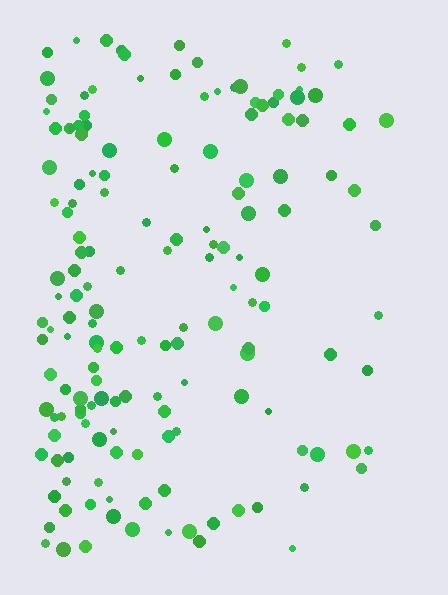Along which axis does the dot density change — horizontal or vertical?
Horizontal.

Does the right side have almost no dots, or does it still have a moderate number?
Still a moderate number, just noticeably fewer than the left.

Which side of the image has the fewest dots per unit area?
The right.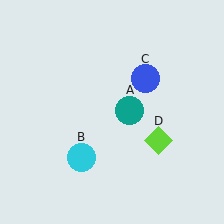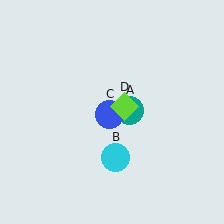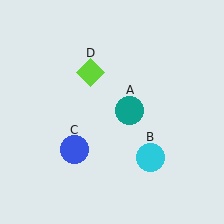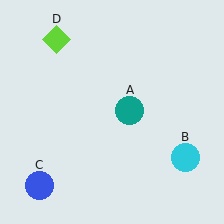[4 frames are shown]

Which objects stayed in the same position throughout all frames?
Teal circle (object A) remained stationary.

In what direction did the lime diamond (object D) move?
The lime diamond (object D) moved up and to the left.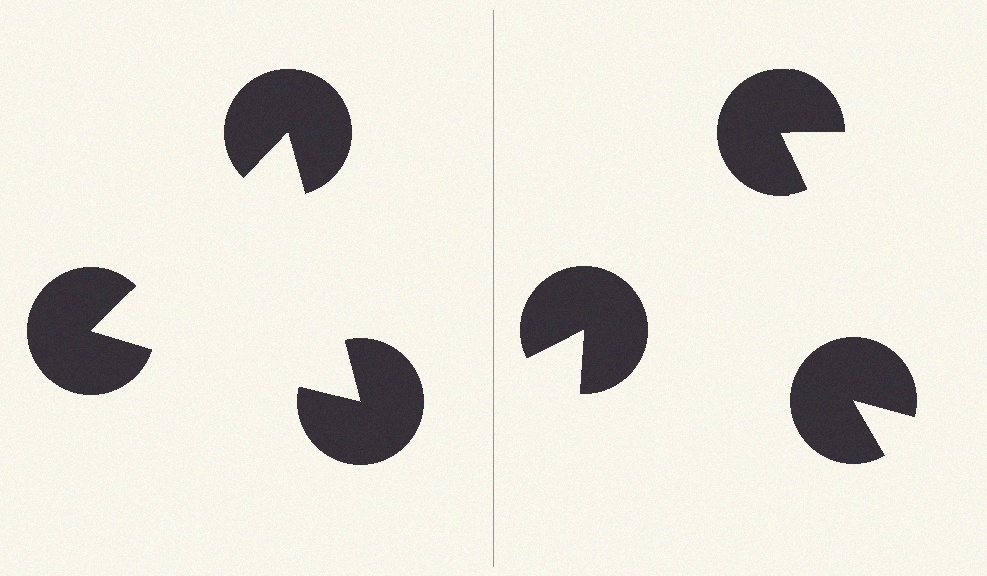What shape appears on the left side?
An illusory triangle.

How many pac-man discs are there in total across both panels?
6 — 3 on each side.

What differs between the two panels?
The pac-man discs are positioned identically on both sides; only the wedge orientations differ. On the left they align to a triangle; on the right they are misaligned.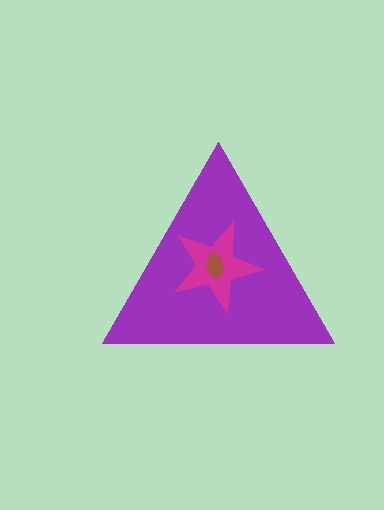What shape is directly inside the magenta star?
The brown ellipse.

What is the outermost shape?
The purple triangle.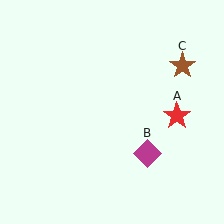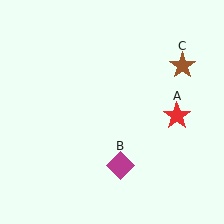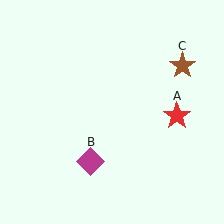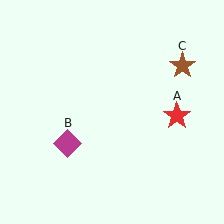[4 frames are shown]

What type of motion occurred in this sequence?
The magenta diamond (object B) rotated clockwise around the center of the scene.